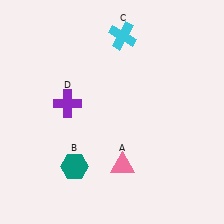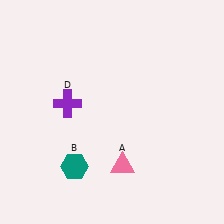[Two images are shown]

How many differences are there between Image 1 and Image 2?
There is 1 difference between the two images.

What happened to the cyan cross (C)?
The cyan cross (C) was removed in Image 2. It was in the top-right area of Image 1.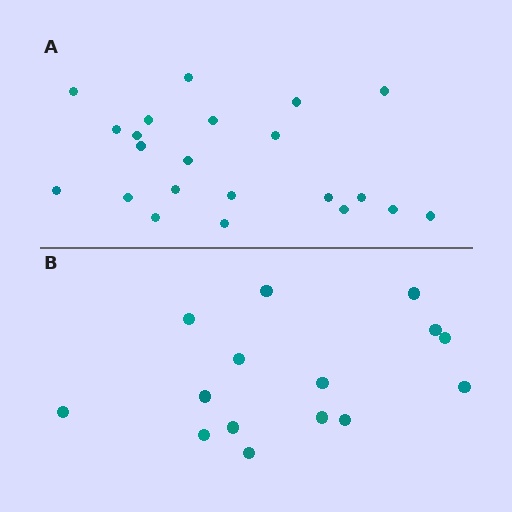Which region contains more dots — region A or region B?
Region A (the top region) has more dots.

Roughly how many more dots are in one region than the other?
Region A has roughly 8 or so more dots than region B.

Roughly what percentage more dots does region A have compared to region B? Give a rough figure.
About 45% more.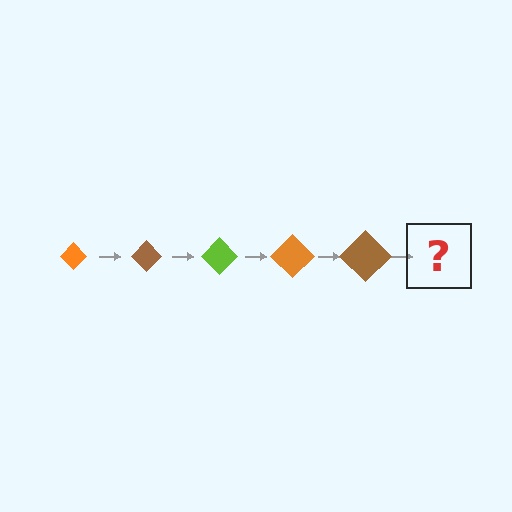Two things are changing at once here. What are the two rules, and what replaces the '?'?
The two rules are that the diamond grows larger each step and the color cycles through orange, brown, and lime. The '?' should be a lime diamond, larger than the previous one.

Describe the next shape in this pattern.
It should be a lime diamond, larger than the previous one.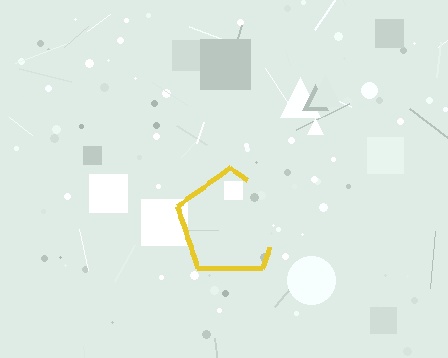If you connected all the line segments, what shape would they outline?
They would outline a pentagon.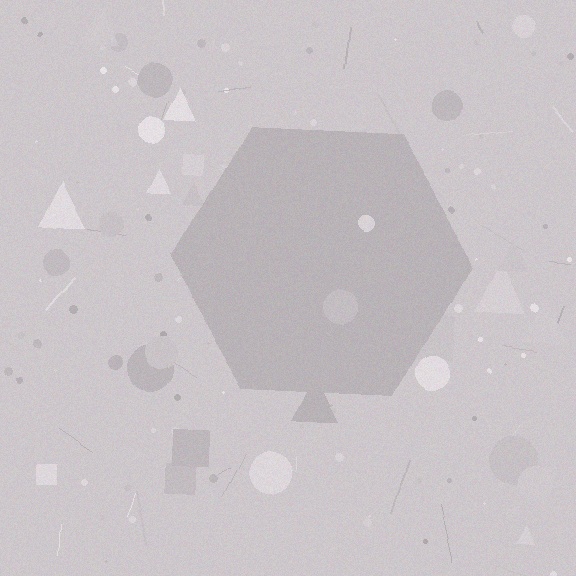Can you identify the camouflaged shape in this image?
The camouflaged shape is a hexagon.